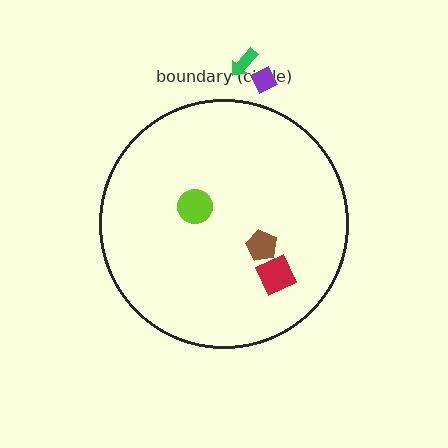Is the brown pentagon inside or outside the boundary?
Inside.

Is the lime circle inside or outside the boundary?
Inside.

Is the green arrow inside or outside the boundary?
Outside.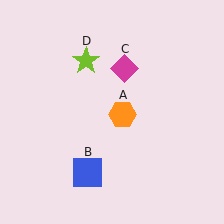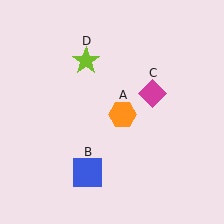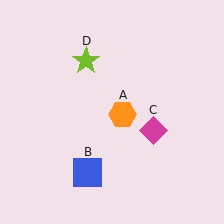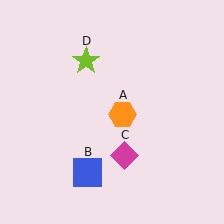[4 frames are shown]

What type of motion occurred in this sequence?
The magenta diamond (object C) rotated clockwise around the center of the scene.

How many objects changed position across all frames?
1 object changed position: magenta diamond (object C).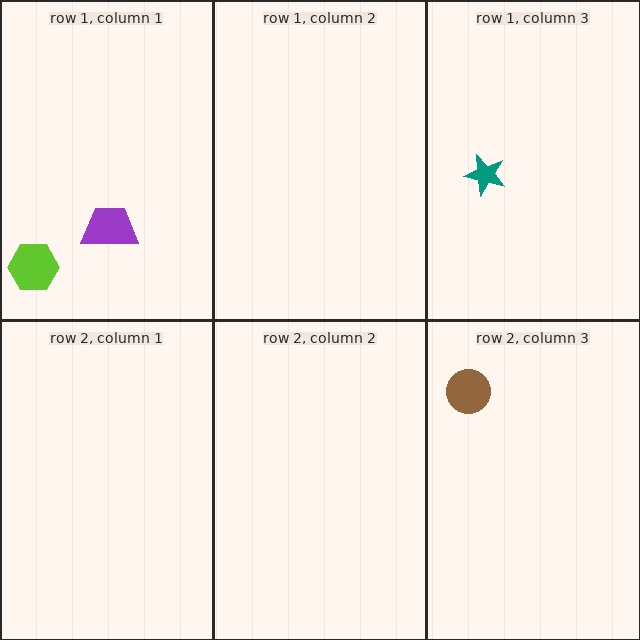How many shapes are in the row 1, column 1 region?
2.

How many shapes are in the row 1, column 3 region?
1.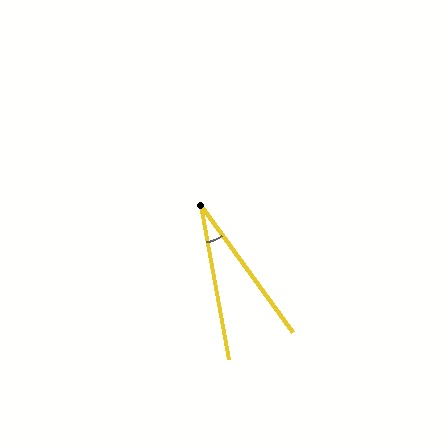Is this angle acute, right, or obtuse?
It is acute.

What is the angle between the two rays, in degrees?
Approximately 25 degrees.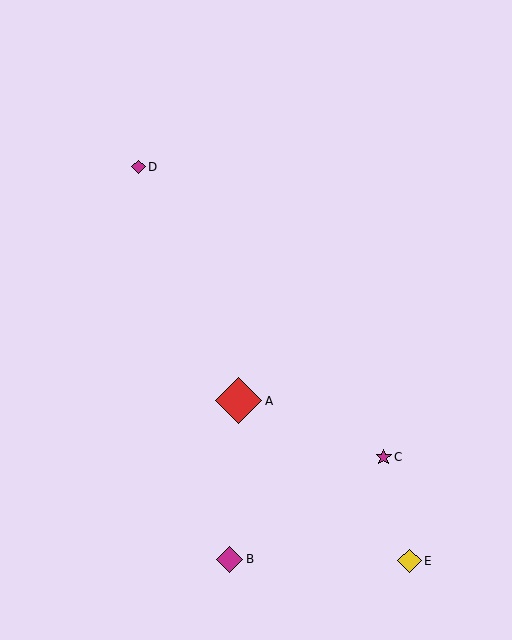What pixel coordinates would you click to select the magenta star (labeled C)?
Click at (384, 457) to select the magenta star C.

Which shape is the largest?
The red diamond (labeled A) is the largest.